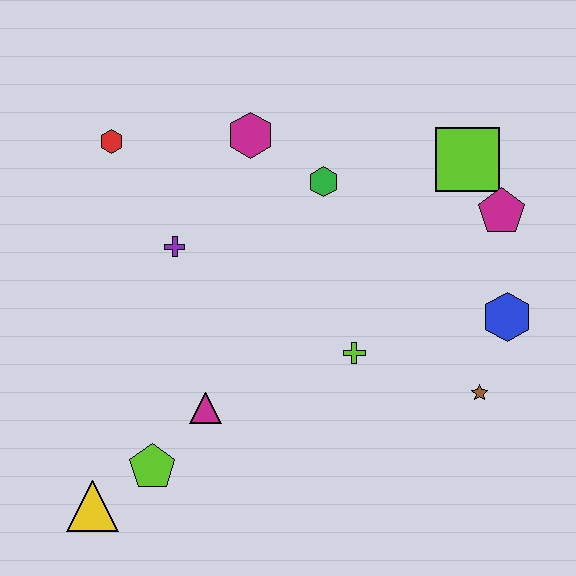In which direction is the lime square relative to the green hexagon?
The lime square is to the right of the green hexagon.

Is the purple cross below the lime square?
Yes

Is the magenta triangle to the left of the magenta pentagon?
Yes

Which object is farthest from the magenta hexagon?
The yellow triangle is farthest from the magenta hexagon.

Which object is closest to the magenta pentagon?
The lime square is closest to the magenta pentagon.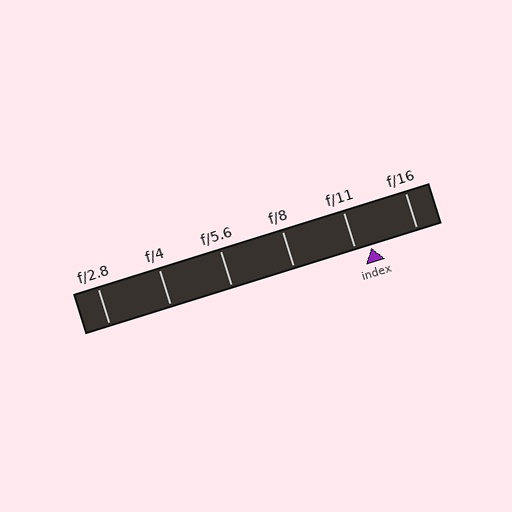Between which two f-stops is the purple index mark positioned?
The index mark is between f/11 and f/16.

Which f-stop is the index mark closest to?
The index mark is closest to f/11.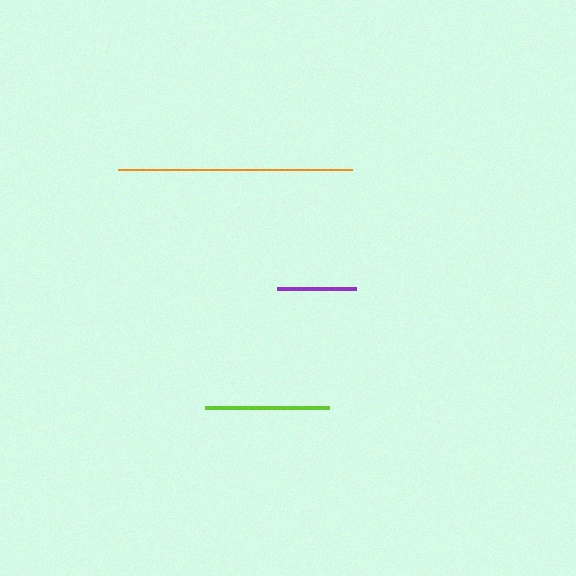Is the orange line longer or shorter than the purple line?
The orange line is longer than the purple line.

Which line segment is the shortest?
The purple line is the shortest at approximately 78 pixels.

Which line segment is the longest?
The orange line is the longest at approximately 233 pixels.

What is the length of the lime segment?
The lime segment is approximately 124 pixels long.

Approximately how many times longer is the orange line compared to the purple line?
The orange line is approximately 3.0 times the length of the purple line.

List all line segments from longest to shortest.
From longest to shortest: orange, lime, purple.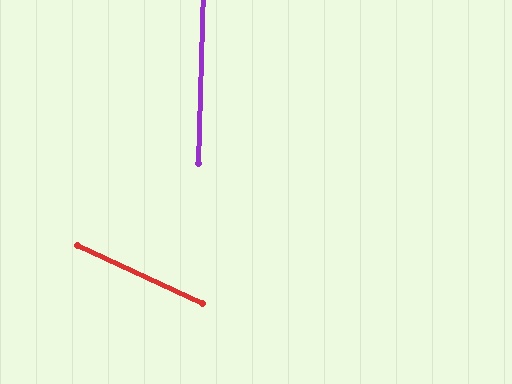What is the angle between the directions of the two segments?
Approximately 67 degrees.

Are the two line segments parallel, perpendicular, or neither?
Neither parallel nor perpendicular — they differ by about 67°.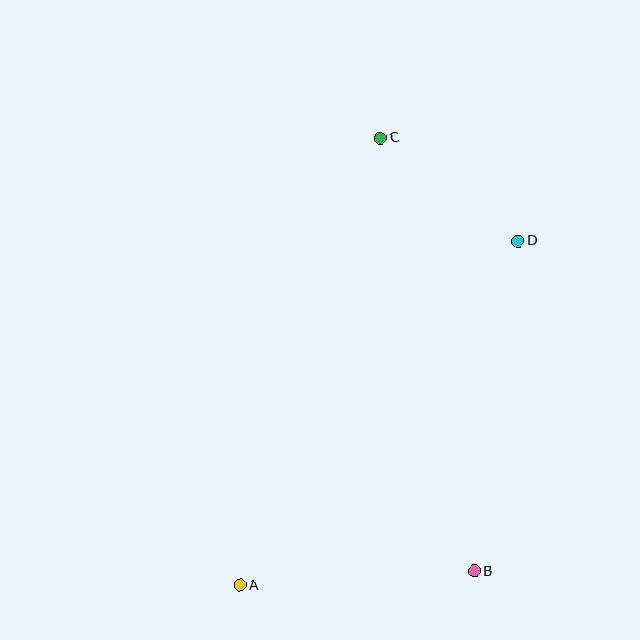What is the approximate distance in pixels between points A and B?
The distance between A and B is approximately 235 pixels.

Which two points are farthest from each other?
Points A and C are farthest from each other.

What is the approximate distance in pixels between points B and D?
The distance between B and D is approximately 333 pixels.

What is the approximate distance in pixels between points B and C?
The distance between B and C is approximately 444 pixels.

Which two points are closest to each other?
Points C and D are closest to each other.